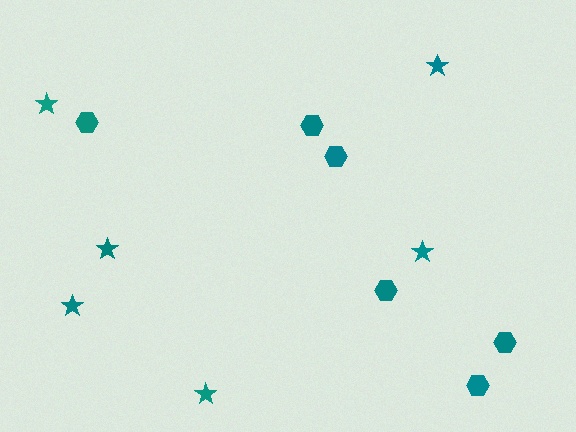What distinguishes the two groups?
There are 2 groups: one group of stars (6) and one group of hexagons (6).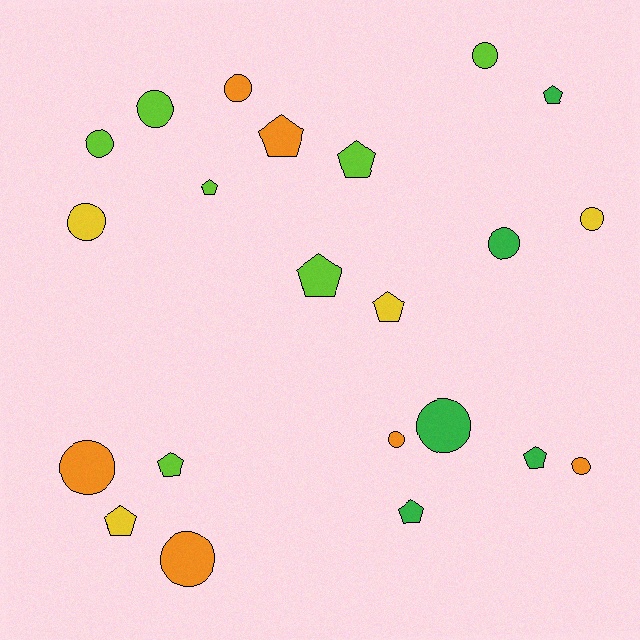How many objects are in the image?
There are 22 objects.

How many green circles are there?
There are 2 green circles.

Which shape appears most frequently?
Circle, with 12 objects.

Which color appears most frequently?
Lime, with 7 objects.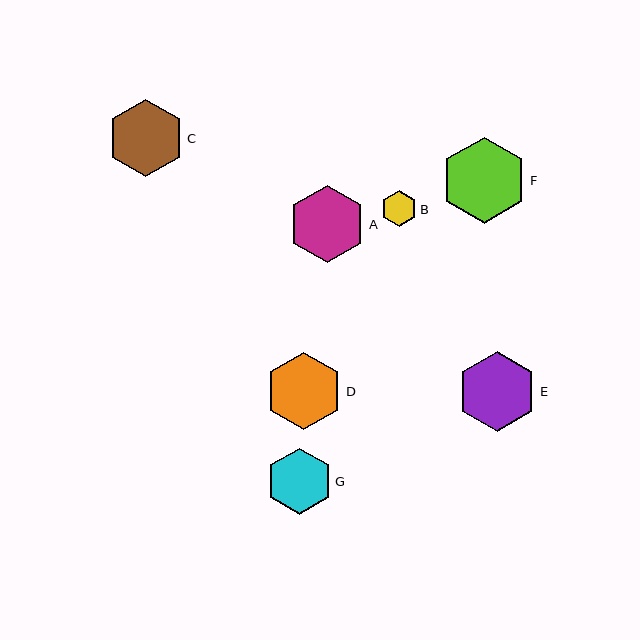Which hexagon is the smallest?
Hexagon B is the smallest with a size of approximately 35 pixels.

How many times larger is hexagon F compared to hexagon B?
Hexagon F is approximately 2.4 times the size of hexagon B.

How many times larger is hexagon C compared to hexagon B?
Hexagon C is approximately 2.2 times the size of hexagon B.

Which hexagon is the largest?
Hexagon F is the largest with a size of approximately 86 pixels.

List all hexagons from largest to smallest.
From largest to smallest: F, E, D, A, C, G, B.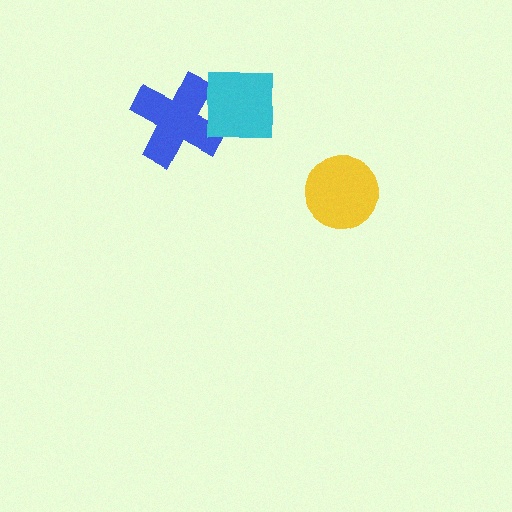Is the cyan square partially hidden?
No, no other shape covers it.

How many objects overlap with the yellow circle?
0 objects overlap with the yellow circle.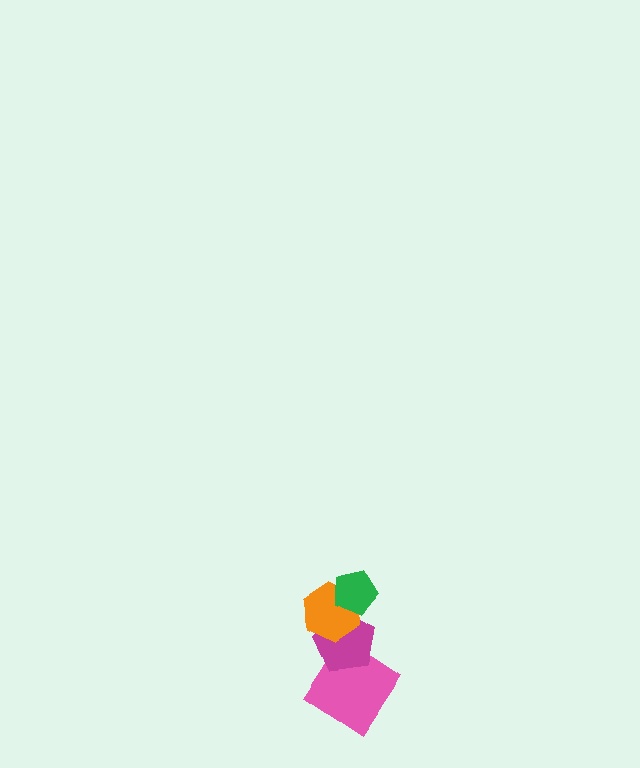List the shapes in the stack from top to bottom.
From top to bottom: the green pentagon, the orange hexagon, the magenta pentagon, the pink diamond.